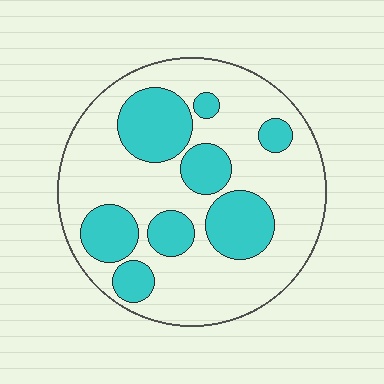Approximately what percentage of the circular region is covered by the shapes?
Approximately 30%.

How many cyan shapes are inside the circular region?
8.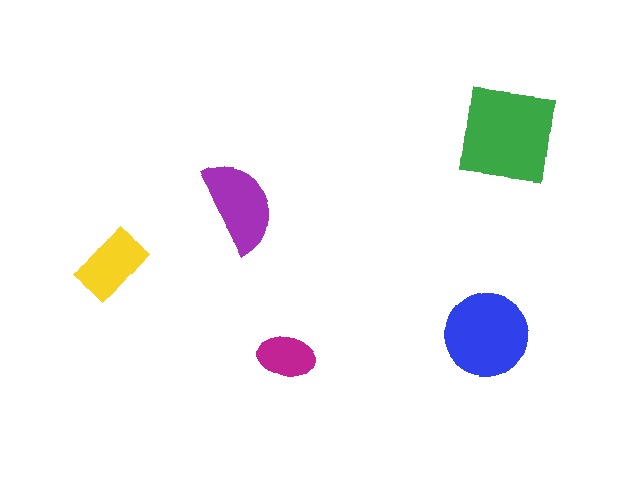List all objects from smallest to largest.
The magenta ellipse, the yellow rectangle, the purple semicircle, the blue circle, the green square.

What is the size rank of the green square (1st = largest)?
1st.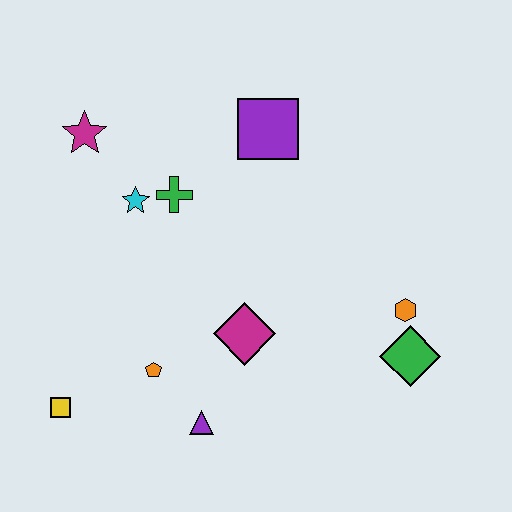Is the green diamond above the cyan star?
No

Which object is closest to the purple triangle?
The orange pentagon is closest to the purple triangle.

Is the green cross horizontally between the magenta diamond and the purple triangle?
No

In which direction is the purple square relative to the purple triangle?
The purple square is above the purple triangle.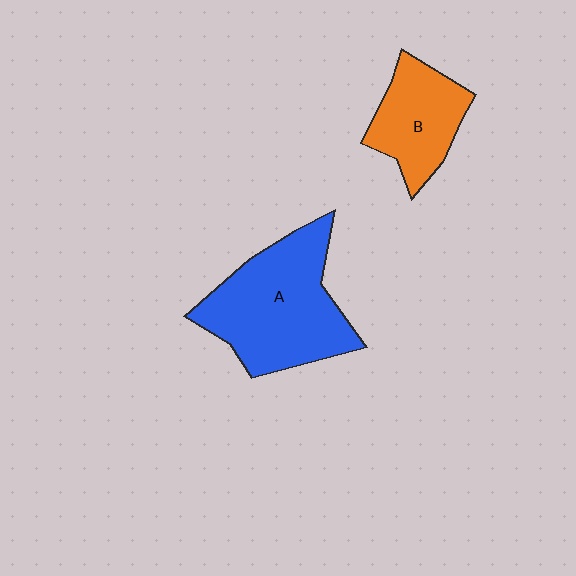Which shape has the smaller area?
Shape B (orange).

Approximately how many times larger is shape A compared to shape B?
Approximately 1.8 times.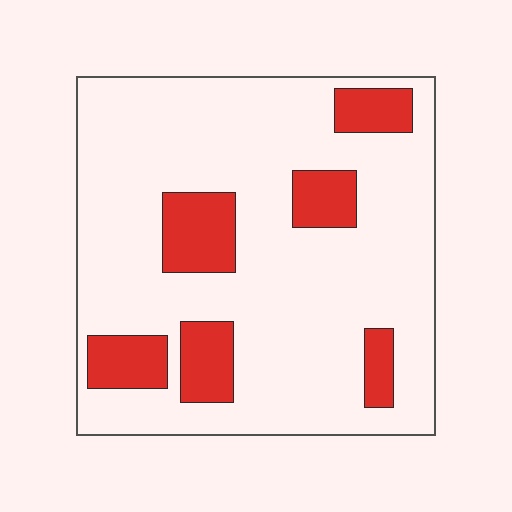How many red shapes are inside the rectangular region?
6.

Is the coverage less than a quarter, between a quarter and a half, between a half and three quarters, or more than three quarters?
Less than a quarter.